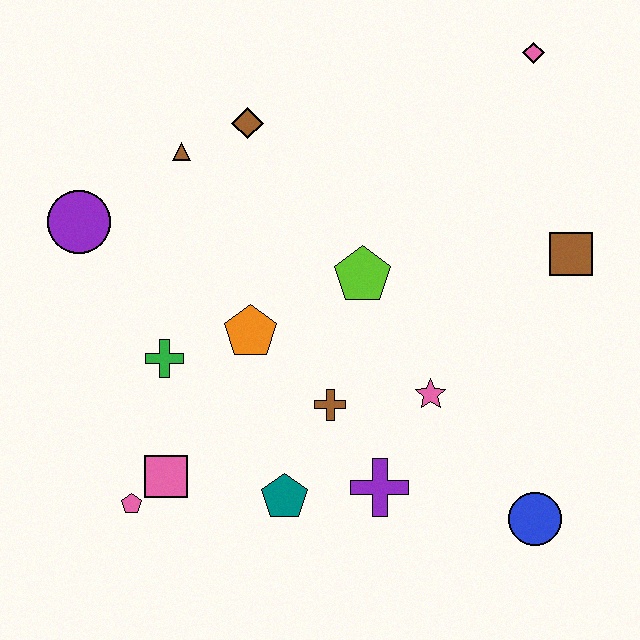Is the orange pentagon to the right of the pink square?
Yes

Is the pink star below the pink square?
No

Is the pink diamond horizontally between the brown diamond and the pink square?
No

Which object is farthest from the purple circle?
The blue circle is farthest from the purple circle.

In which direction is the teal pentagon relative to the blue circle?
The teal pentagon is to the left of the blue circle.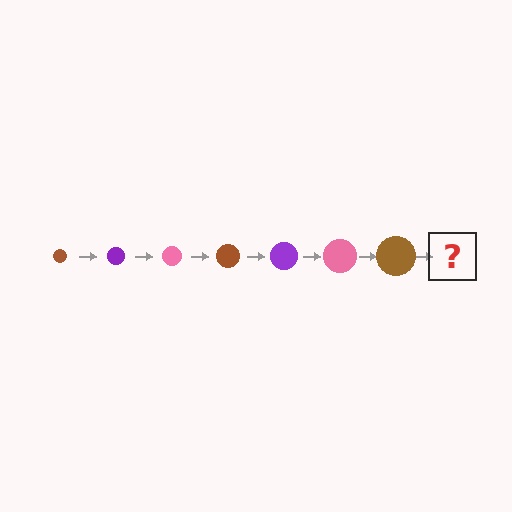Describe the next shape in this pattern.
It should be a purple circle, larger than the previous one.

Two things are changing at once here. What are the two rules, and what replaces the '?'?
The two rules are that the circle grows larger each step and the color cycles through brown, purple, and pink. The '?' should be a purple circle, larger than the previous one.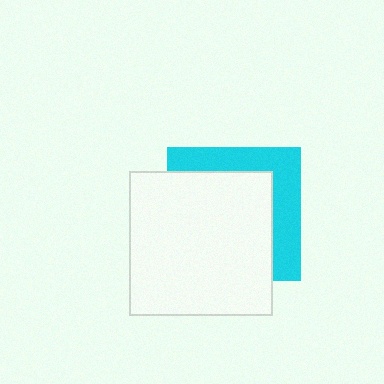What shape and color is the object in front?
The object in front is a white square.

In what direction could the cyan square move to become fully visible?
The cyan square could move toward the upper-right. That would shift it out from behind the white square entirely.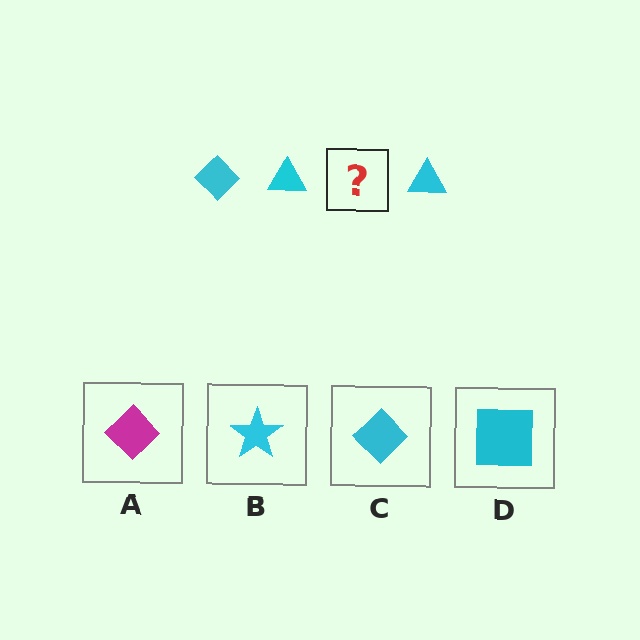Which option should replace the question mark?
Option C.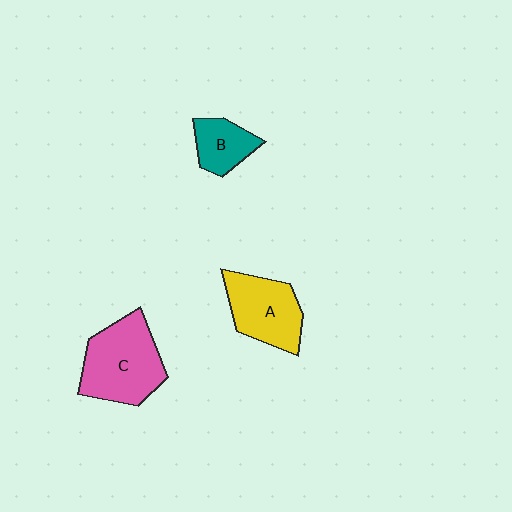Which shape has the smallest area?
Shape B (teal).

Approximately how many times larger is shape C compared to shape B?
Approximately 2.1 times.